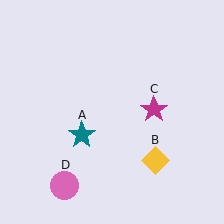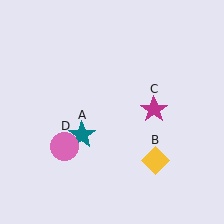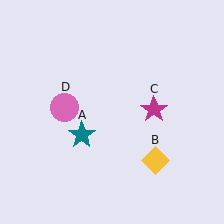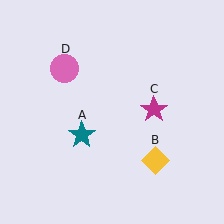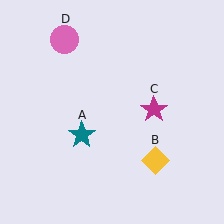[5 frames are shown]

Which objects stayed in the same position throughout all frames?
Teal star (object A) and yellow diamond (object B) and magenta star (object C) remained stationary.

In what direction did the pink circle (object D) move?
The pink circle (object D) moved up.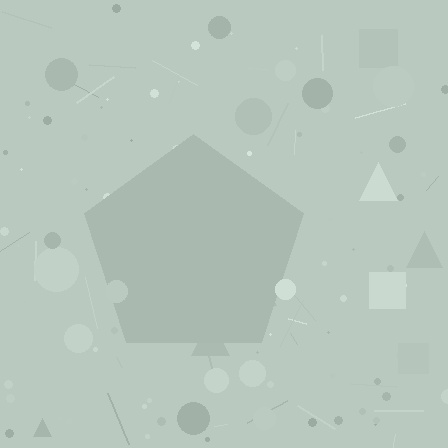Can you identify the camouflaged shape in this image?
The camouflaged shape is a pentagon.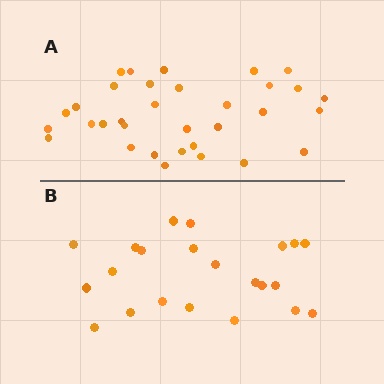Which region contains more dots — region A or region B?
Region A (the top region) has more dots.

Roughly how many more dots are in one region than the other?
Region A has roughly 12 or so more dots than region B.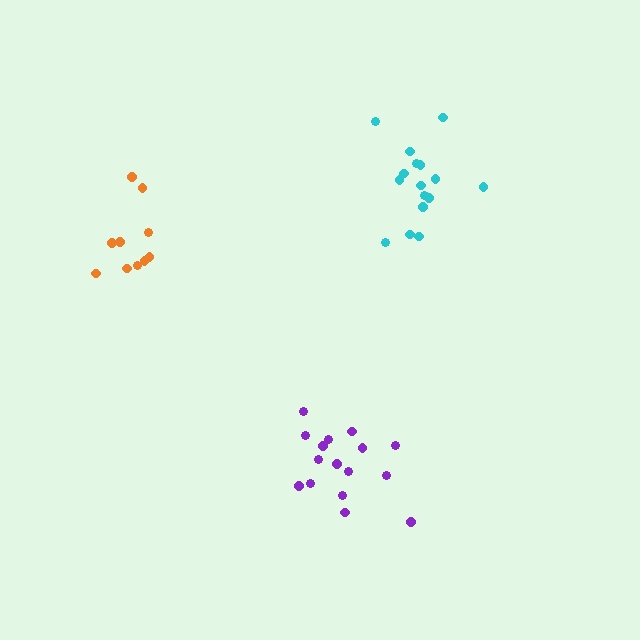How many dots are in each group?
Group 1: 10 dots, Group 2: 16 dots, Group 3: 16 dots (42 total).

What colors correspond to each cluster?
The clusters are colored: orange, purple, cyan.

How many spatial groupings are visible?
There are 3 spatial groupings.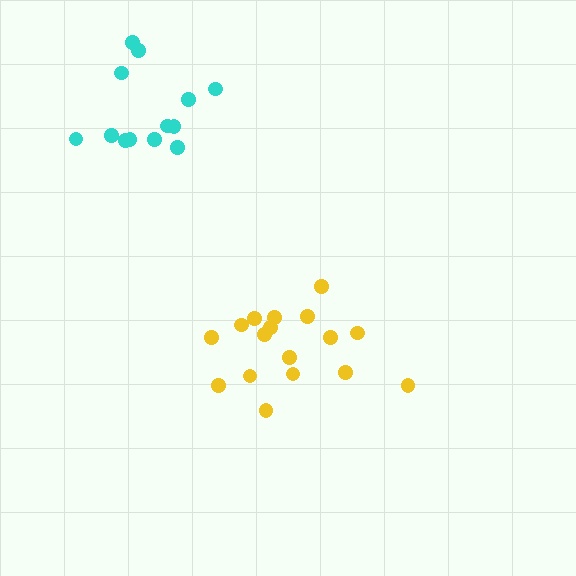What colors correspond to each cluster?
The clusters are colored: yellow, cyan.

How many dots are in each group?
Group 1: 17 dots, Group 2: 13 dots (30 total).